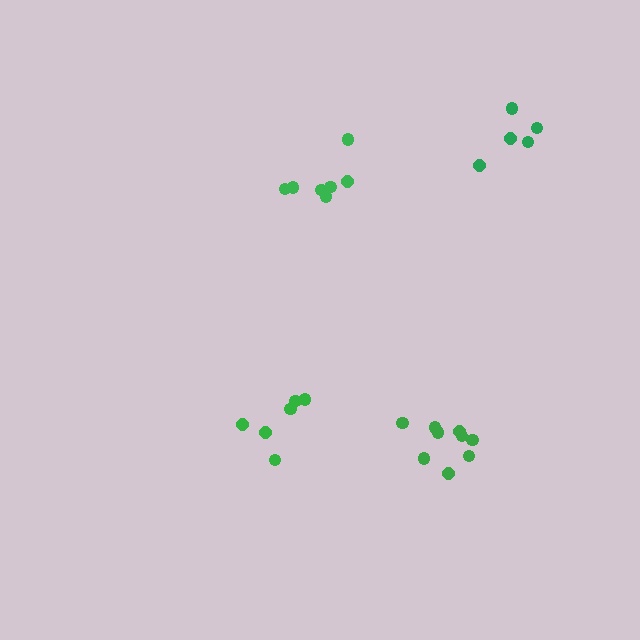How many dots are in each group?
Group 1: 7 dots, Group 2: 9 dots, Group 3: 6 dots, Group 4: 5 dots (27 total).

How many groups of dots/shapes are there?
There are 4 groups.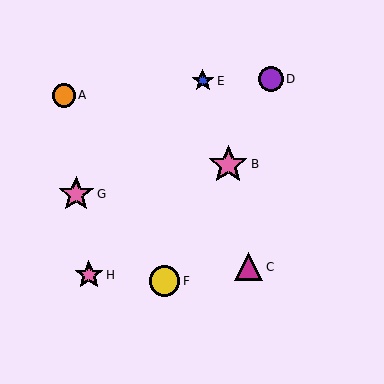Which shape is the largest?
The pink star (labeled B) is the largest.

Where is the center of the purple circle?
The center of the purple circle is at (271, 79).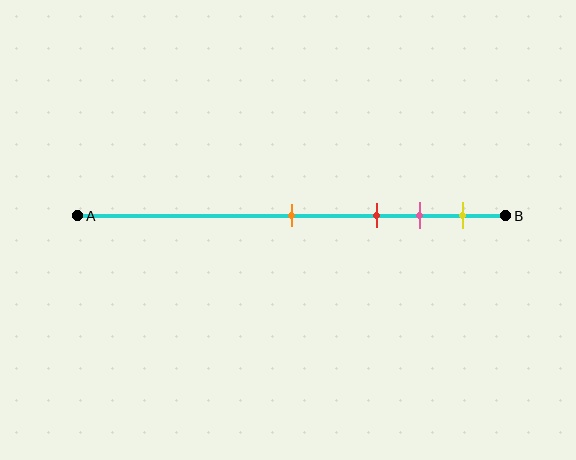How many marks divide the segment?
There are 4 marks dividing the segment.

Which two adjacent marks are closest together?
The pink and yellow marks are the closest adjacent pair.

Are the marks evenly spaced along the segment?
No, the marks are not evenly spaced.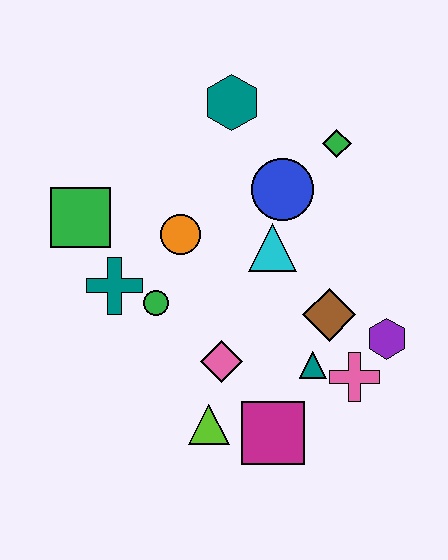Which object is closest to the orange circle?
The green circle is closest to the orange circle.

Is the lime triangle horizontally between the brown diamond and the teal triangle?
No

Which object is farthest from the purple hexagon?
The green square is farthest from the purple hexagon.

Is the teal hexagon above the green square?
Yes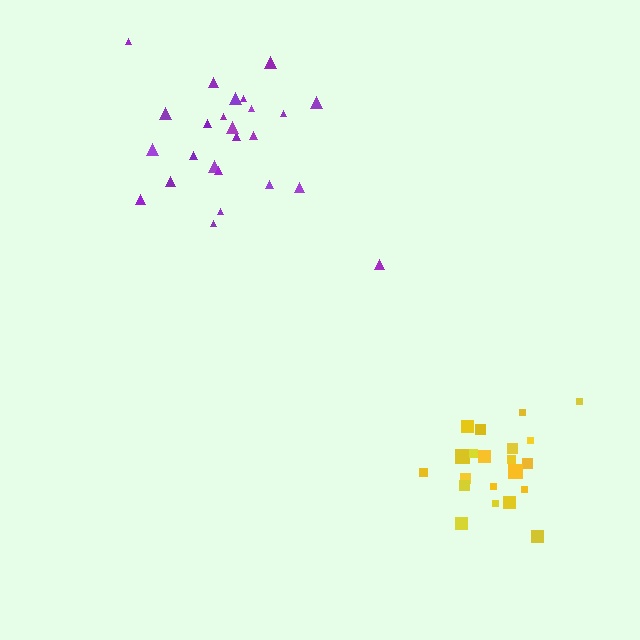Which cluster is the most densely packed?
Yellow.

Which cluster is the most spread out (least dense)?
Purple.